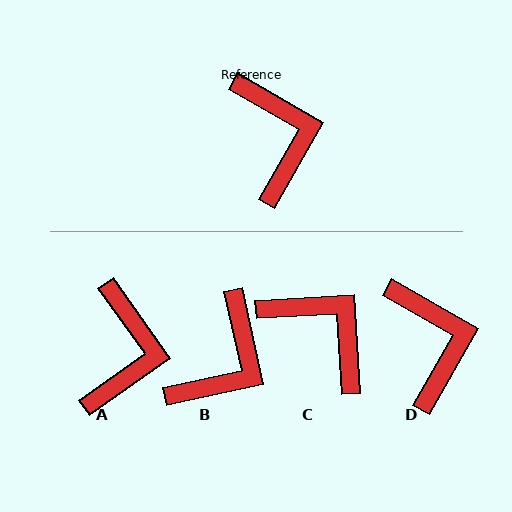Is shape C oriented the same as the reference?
No, it is off by about 33 degrees.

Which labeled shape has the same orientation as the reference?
D.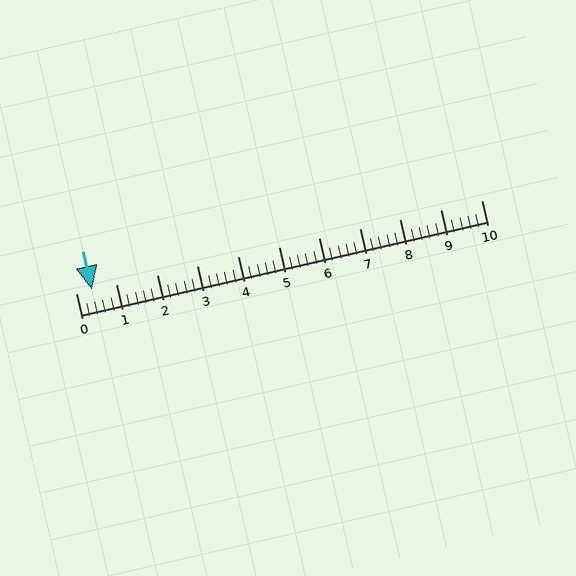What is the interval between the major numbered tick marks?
The major tick marks are spaced 1 units apart.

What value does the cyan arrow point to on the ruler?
The cyan arrow points to approximately 0.4.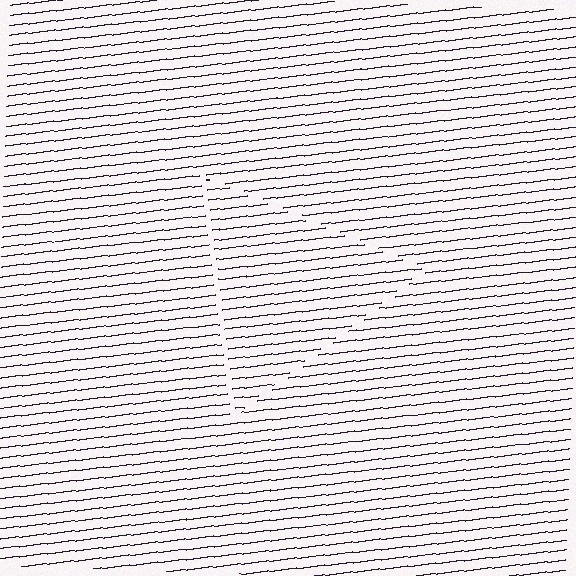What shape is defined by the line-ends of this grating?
An illusory triangle. The interior of the shape contains the same grating, shifted by half a period — the contour is defined by the phase discontinuity where line-ends from the inner and outer gratings abut.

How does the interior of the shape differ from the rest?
The interior of the shape contains the same grating, shifted by half a period — the contour is defined by the phase discontinuity where line-ends from the inner and outer gratings abut.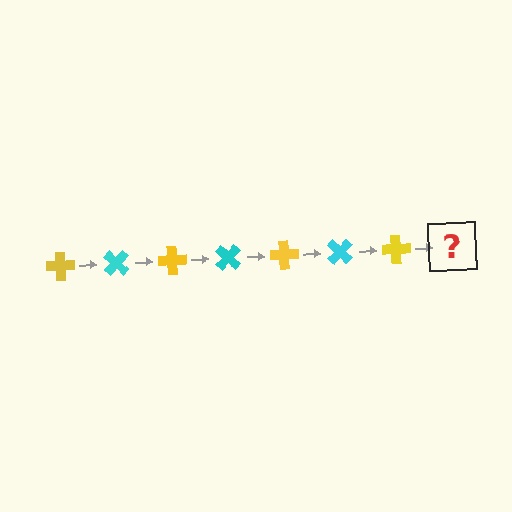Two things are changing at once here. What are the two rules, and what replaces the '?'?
The two rules are that it rotates 45 degrees each step and the color cycles through yellow and cyan. The '?' should be a cyan cross, rotated 315 degrees from the start.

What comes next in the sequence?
The next element should be a cyan cross, rotated 315 degrees from the start.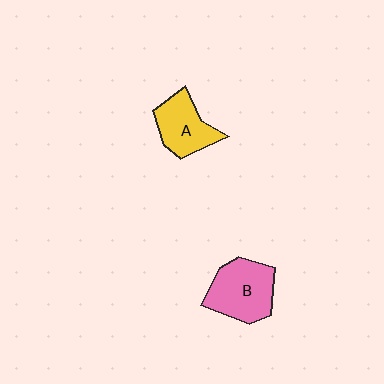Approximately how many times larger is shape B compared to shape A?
Approximately 1.3 times.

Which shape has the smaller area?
Shape A (yellow).